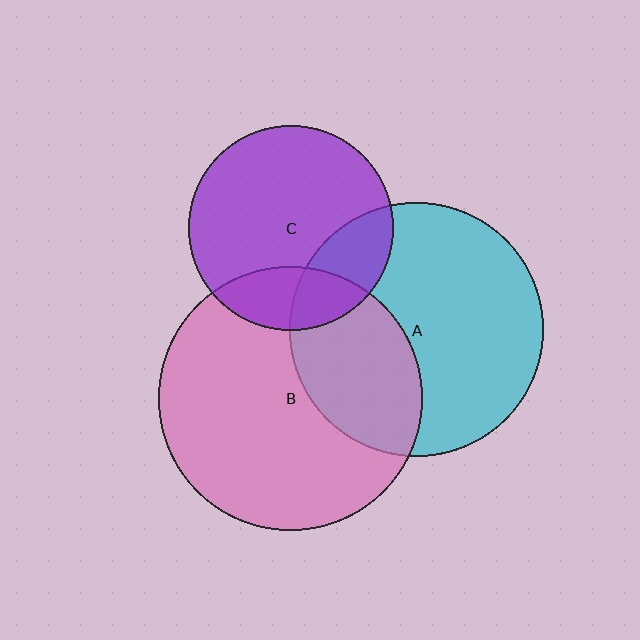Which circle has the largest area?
Circle B (pink).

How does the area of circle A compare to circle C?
Approximately 1.5 times.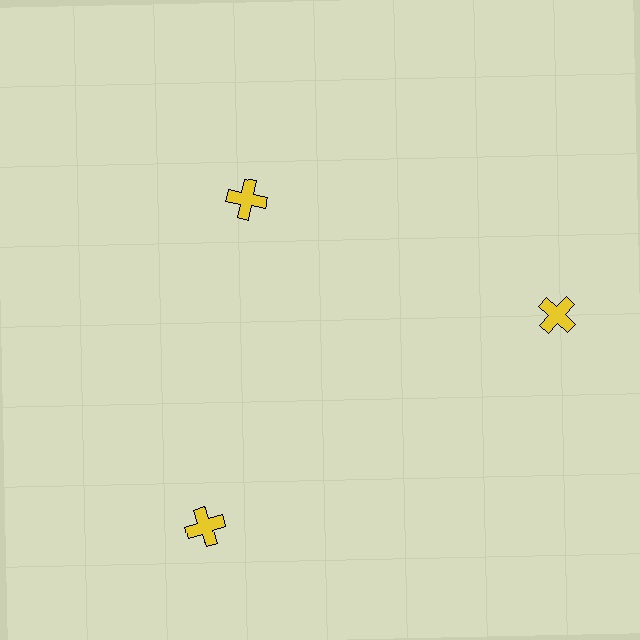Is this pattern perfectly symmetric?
No. The 3 yellow crosses are arranged in a ring, but one element near the 11 o'clock position is pulled inward toward the center, breaking the 3-fold rotational symmetry.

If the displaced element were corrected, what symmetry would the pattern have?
It would have 3-fold rotational symmetry — the pattern would map onto itself every 120 degrees.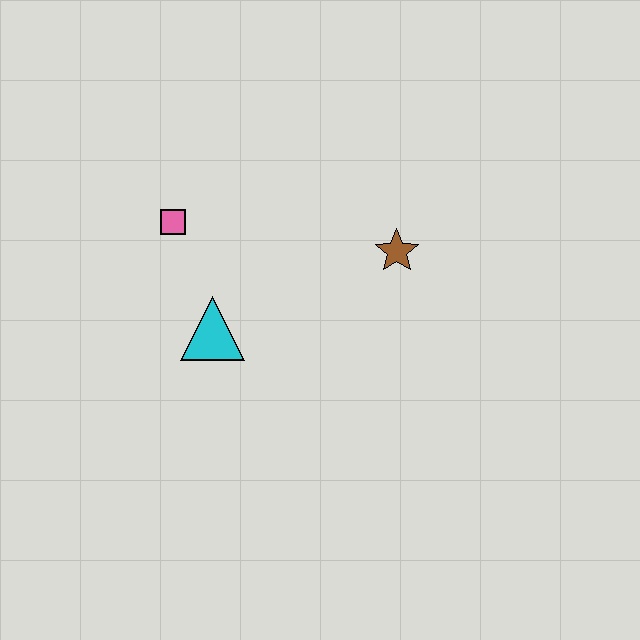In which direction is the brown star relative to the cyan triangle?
The brown star is to the right of the cyan triangle.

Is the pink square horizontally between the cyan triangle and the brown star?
No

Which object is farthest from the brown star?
The pink square is farthest from the brown star.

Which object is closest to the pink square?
The cyan triangle is closest to the pink square.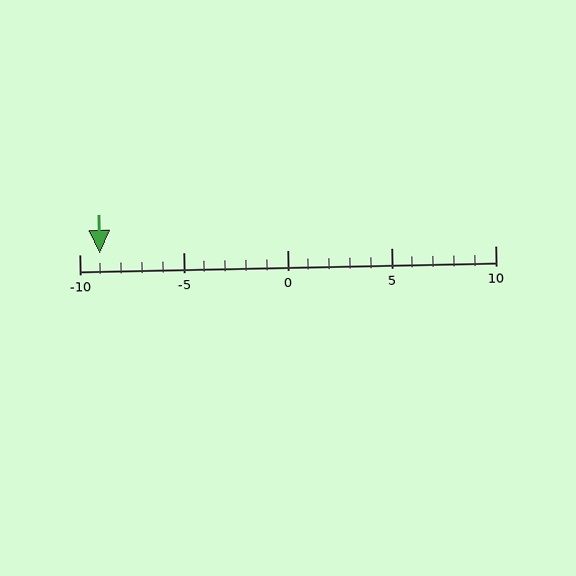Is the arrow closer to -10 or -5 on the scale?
The arrow is closer to -10.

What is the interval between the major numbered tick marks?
The major tick marks are spaced 5 units apart.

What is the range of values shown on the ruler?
The ruler shows values from -10 to 10.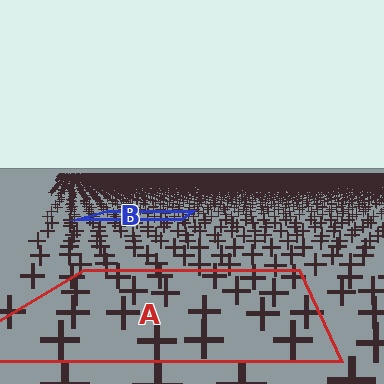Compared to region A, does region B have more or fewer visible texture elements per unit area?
Region B has more texture elements per unit area — they are packed more densely because it is farther away.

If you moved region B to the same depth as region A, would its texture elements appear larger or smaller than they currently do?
They would appear larger. At a closer depth, the same texture elements are projected at a bigger on-screen size.